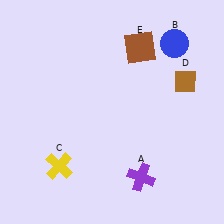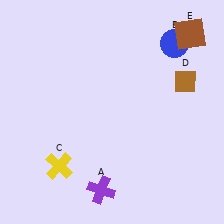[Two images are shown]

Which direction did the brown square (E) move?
The brown square (E) moved right.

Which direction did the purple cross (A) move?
The purple cross (A) moved left.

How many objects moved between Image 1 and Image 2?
2 objects moved between the two images.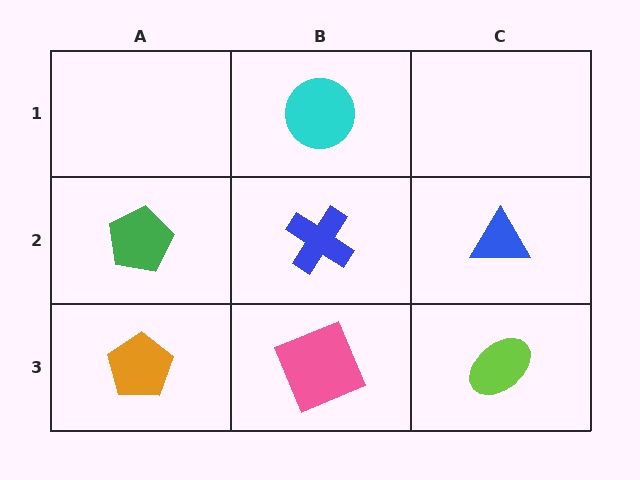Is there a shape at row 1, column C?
No, that cell is empty.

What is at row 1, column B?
A cyan circle.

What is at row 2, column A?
A green pentagon.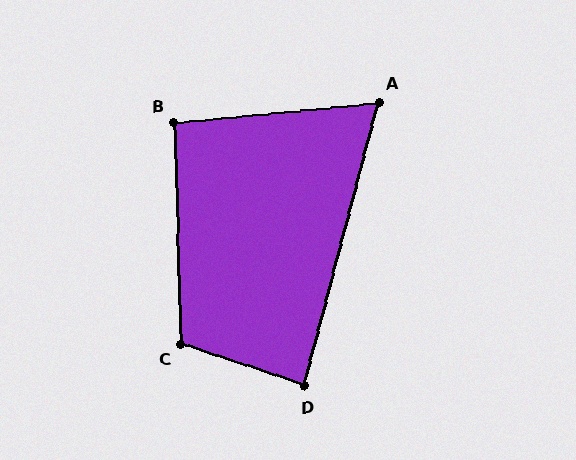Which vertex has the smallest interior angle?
A, at approximately 70 degrees.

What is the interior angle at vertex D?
Approximately 86 degrees (approximately right).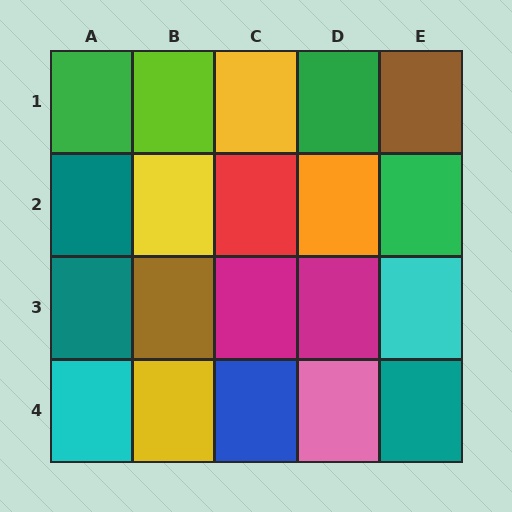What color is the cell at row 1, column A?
Green.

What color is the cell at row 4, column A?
Cyan.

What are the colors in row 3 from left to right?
Teal, brown, magenta, magenta, cyan.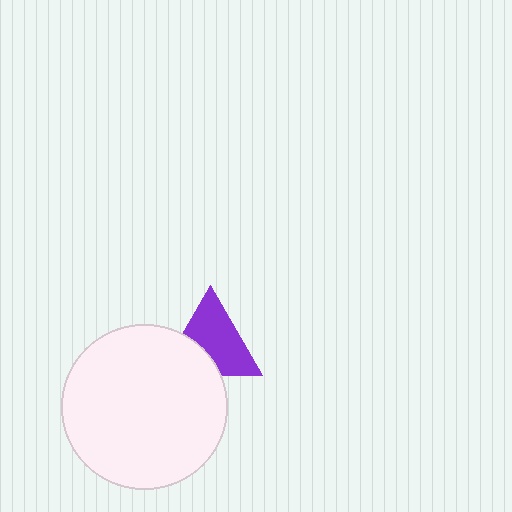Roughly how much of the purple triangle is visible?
Most of it is visible (roughly 68%).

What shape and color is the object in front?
The object in front is a white circle.